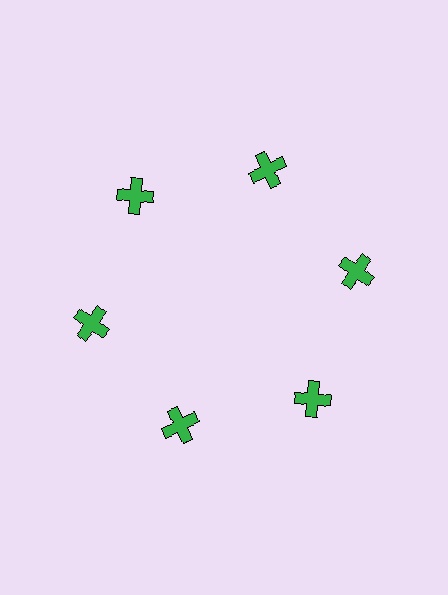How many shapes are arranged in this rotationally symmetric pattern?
There are 6 shapes, arranged in 6 groups of 1.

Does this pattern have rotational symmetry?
Yes, this pattern has 6-fold rotational symmetry. It looks the same after rotating 60 degrees around the center.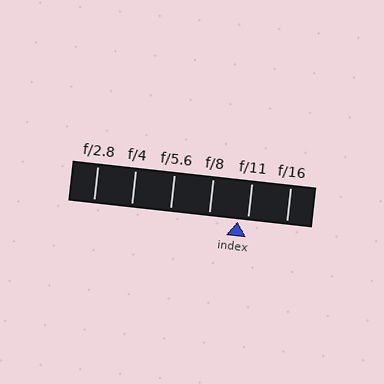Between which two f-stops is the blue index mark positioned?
The index mark is between f/8 and f/11.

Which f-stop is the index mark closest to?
The index mark is closest to f/11.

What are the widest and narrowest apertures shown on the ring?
The widest aperture shown is f/2.8 and the narrowest is f/16.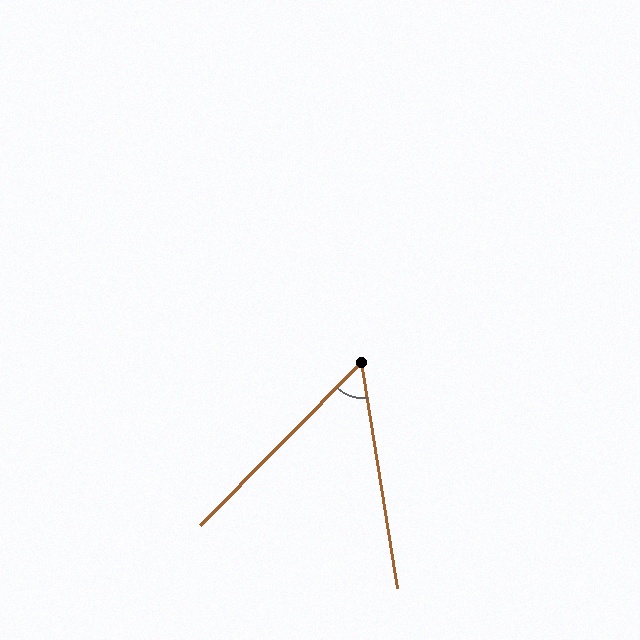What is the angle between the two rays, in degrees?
Approximately 54 degrees.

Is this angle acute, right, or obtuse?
It is acute.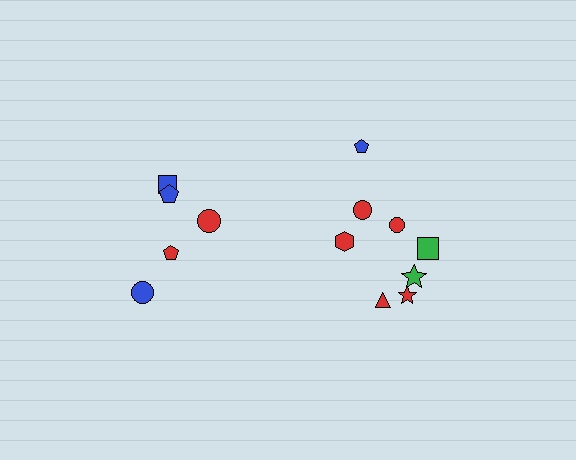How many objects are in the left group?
There are 5 objects.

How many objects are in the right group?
There are 8 objects.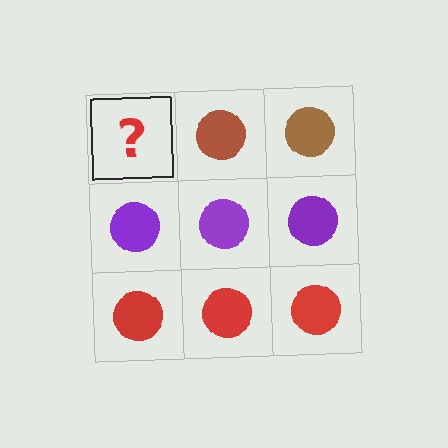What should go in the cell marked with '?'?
The missing cell should contain a brown circle.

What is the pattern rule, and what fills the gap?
The rule is that each row has a consistent color. The gap should be filled with a brown circle.